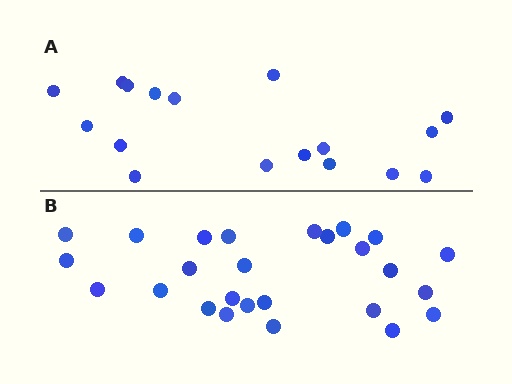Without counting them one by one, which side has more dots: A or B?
Region B (the bottom region) has more dots.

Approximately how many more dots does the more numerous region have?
Region B has roughly 8 or so more dots than region A.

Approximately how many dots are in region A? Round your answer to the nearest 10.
About 20 dots. (The exact count is 17, which rounds to 20.)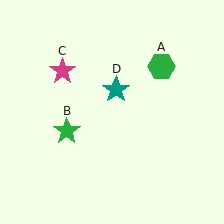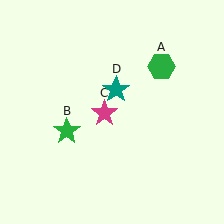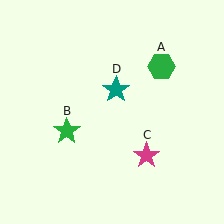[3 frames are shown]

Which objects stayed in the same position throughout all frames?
Green hexagon (object A) and green star (object B) and teal star (object D) remained stationary.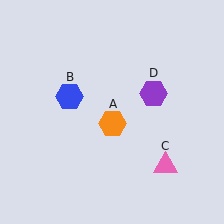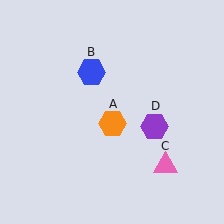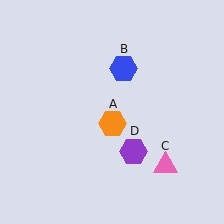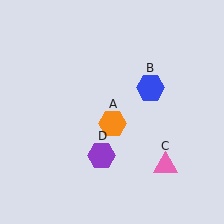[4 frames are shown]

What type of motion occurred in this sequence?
The blue hexagon (object B), purple hexagon (object D) rotated clockwise around the center of the scene.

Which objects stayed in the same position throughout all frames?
Orange hexagon (object A) and pink triangle (object C) remained stationary.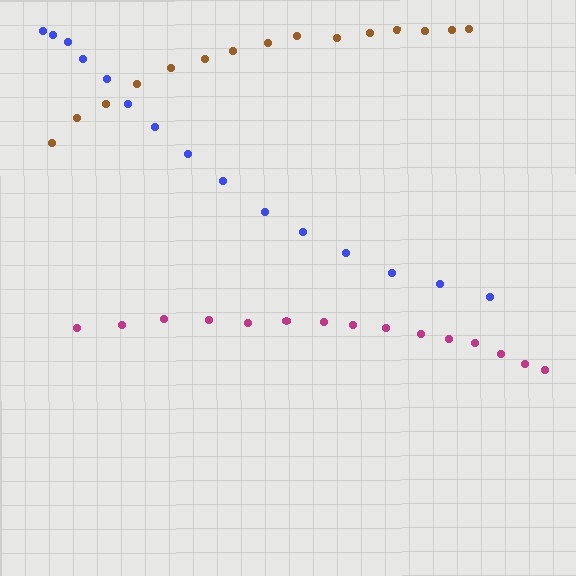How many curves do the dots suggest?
There are 3 distinct paths.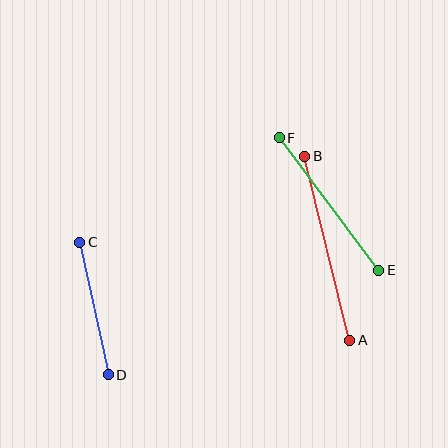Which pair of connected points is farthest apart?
Points A and B are farthest apart.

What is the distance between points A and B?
The distance is approximately 190 pixels.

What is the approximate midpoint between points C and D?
The midpoint is at approximately (94, 308) pixels.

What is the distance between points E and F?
The distance is approximately 166 pixels.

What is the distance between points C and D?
The distance is approximately 136 pixels.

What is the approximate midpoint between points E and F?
The midpoint is at approximately (329, 204) pixels.